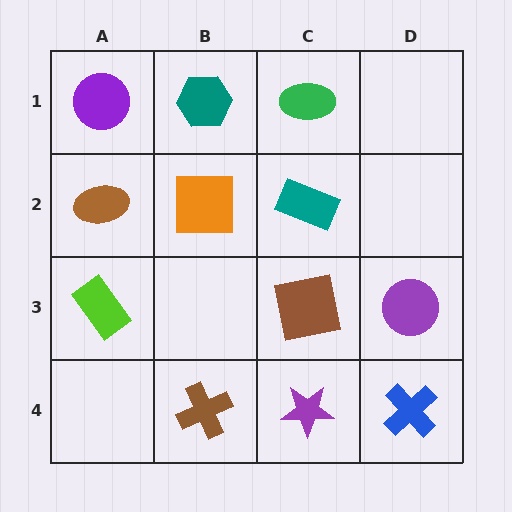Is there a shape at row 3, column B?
No, that cell is empty.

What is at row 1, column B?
A teal hexagon.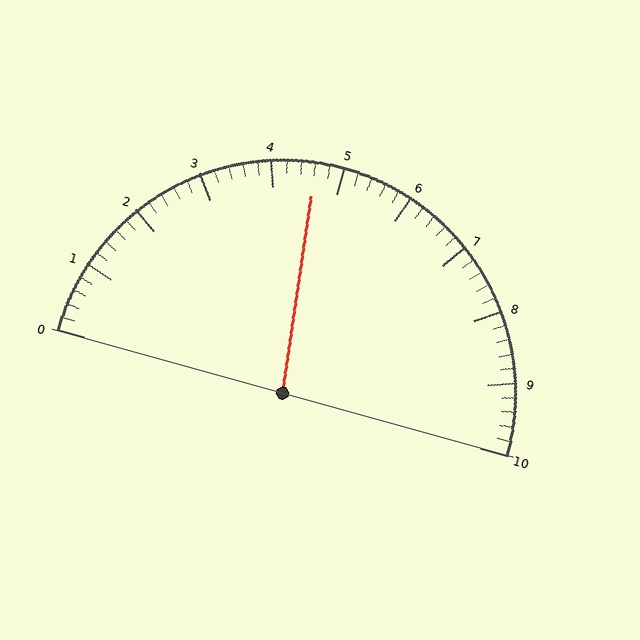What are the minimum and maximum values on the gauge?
The gauge ranges from 0 to 10.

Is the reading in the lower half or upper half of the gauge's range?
The reading is in the lower half of the range (0 to 10).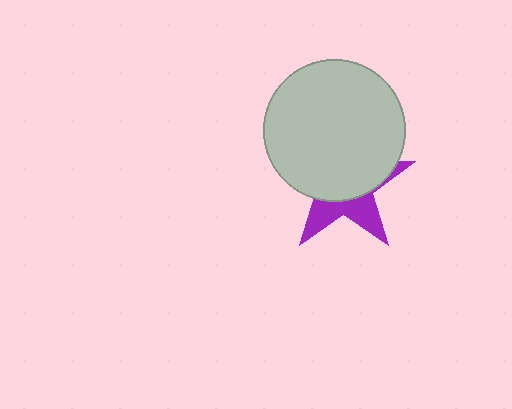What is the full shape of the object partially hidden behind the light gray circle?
The partially hidden object is a purple star.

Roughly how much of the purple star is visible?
A small part of it is visible (roughly 36%).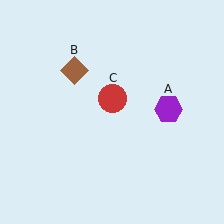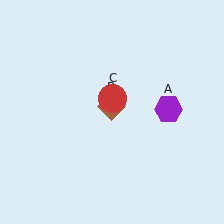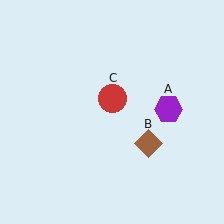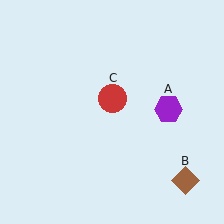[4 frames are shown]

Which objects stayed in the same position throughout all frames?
Purple hexagon (object A) and red circle (object C) remained stationary.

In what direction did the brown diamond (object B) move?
The brown diamond (object B) moved down and to the right.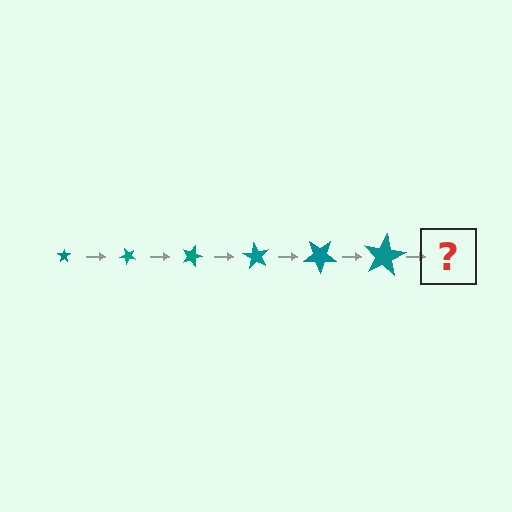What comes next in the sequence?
The next element should be a star, larger than the previous one and rotated 270 degrees from the start.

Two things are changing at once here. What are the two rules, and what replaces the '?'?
The two rules are that the star grows larger each step and it rotates 45 degrees each step. The '?' should be a star, larger than the previous one and rotated 270 degrees from the start.